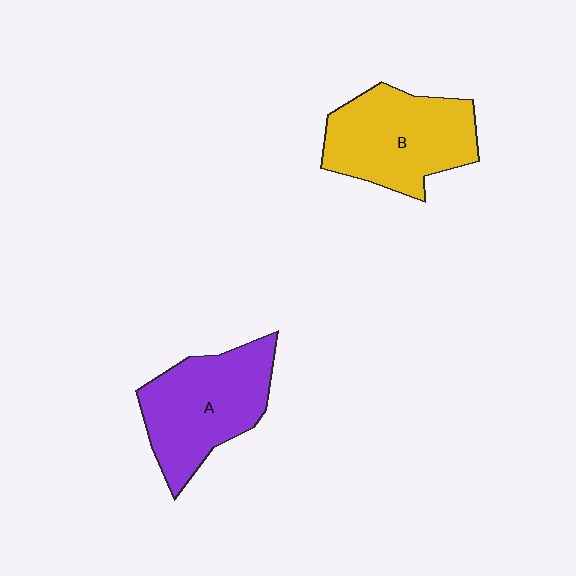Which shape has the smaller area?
Shape A (purple).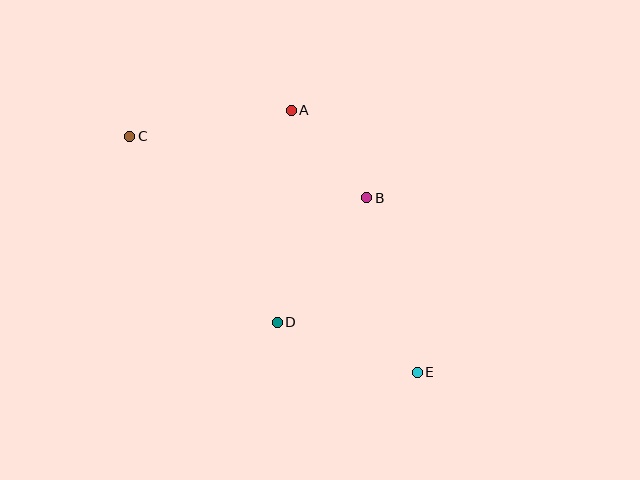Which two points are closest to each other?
Points A and B are closest to each other.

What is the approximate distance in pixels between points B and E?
The distance between B and E is approximately 181 pixels.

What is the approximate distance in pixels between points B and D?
The distance between B and D is approximately 153 pixels.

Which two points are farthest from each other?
Points C and E are farthest from each other.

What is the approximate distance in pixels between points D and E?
The distance between D and E is approximately 149 pixels.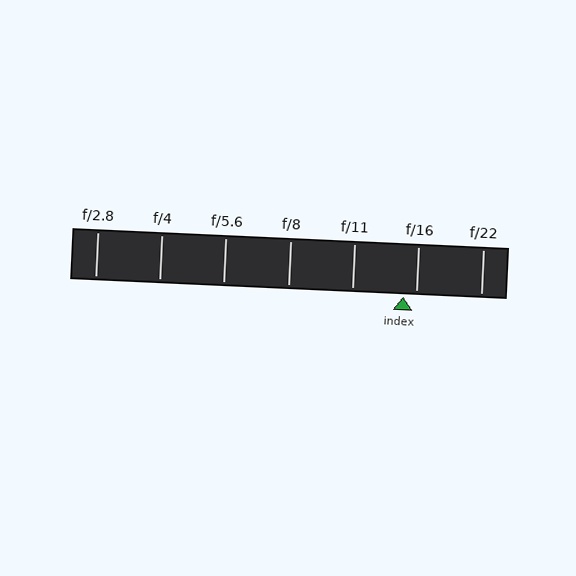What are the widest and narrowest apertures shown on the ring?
The widest aperture shown is f/2.8 and the narrowest is f/22.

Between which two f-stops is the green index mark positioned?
The index mark is between f/11 and f/16.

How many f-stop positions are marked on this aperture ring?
There are 7 f-stop positions marked.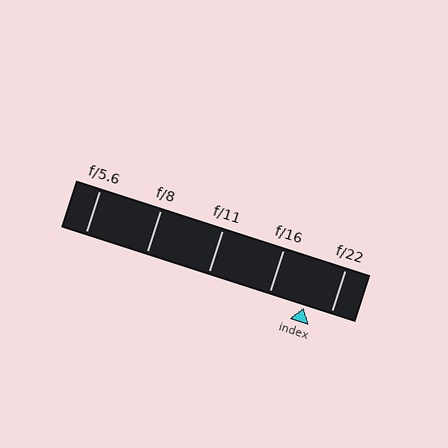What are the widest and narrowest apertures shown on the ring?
The widest aperture shown is f/5.6 and the narrowest is f/22.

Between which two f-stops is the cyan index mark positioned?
The index mark is between f/16 and f/22.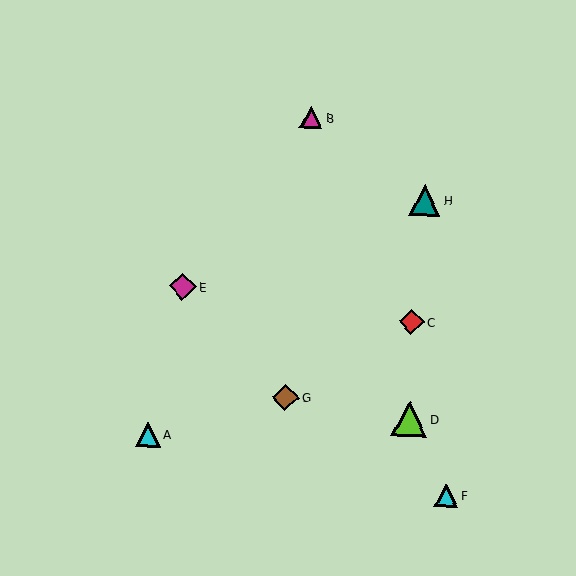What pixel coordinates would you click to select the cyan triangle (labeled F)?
Click at (446, 496) to select the cyan triangle F.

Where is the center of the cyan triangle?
The center of the cyan triangle is at (446, 496).